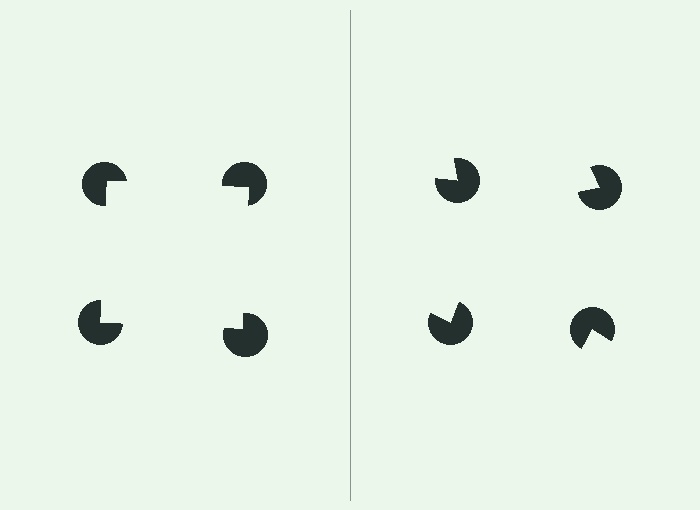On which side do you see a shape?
An illusory square appears on the left side. On the right side the wedge cuts are rotated, so no coherent shape forms.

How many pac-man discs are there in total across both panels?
8 — 4 on each side.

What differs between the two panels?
The pac-man discs are positioned identically on both sides; only the wedge orientations differ. On the left they align to a square; on the right they are misaligned.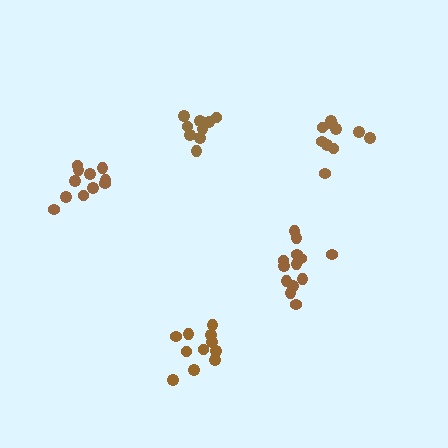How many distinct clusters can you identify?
There are 5 distinct clusters.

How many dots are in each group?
Group 1: 13 dots, Group 2: 11 dots, Group 3: 9 dots, Group 4: 10 dots, Group 5: 11 dots (54 total).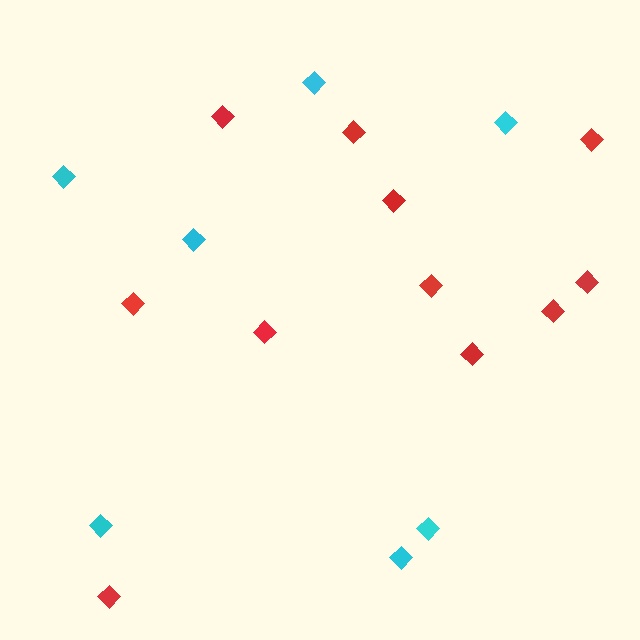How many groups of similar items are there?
There are 2 groups: one group of red diamonds (11) and one group of cyan diamonds (7).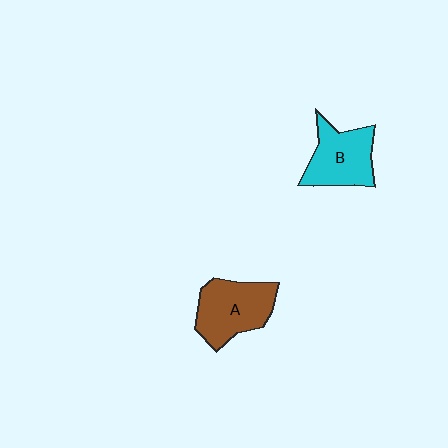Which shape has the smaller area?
Shape B (cyan).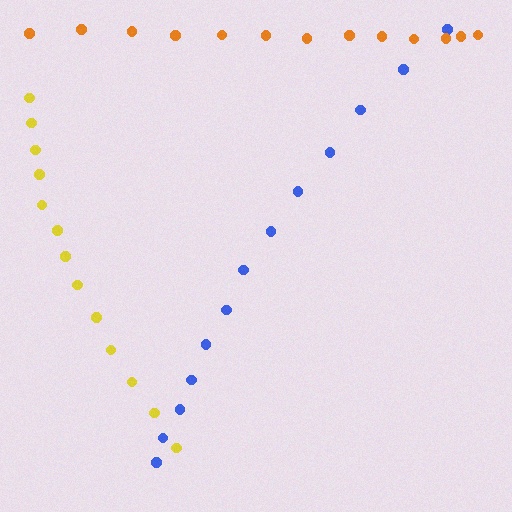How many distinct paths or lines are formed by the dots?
There are 3 distinct paths.